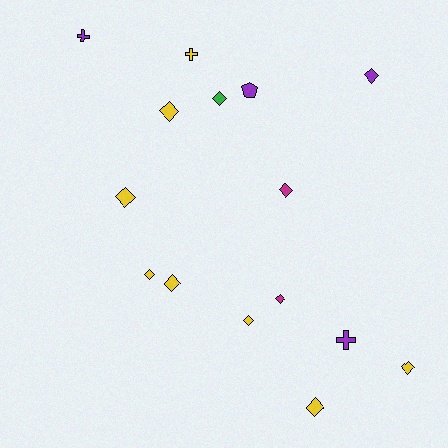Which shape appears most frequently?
Diamond, with 11 objects.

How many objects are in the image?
There are 15 objects.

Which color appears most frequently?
Yellow, with 8 objects.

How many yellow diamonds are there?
There are 7 yellow diamonds.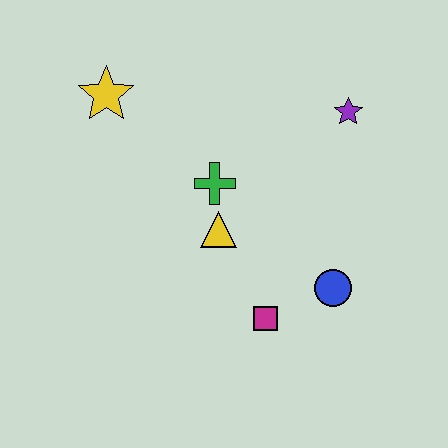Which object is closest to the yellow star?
The green cross is closest to the yellow star.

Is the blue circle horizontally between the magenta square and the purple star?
Yes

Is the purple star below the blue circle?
No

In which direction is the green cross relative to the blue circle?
The green cross is to the left of the blue circle.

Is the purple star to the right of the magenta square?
Yes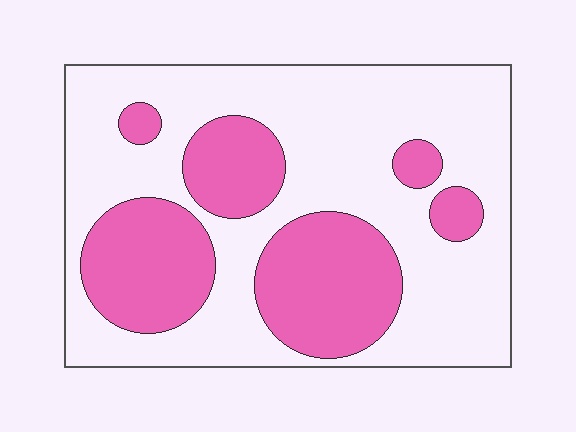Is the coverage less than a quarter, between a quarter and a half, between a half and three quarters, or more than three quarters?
Between a quarter and a half.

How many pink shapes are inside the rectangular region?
6.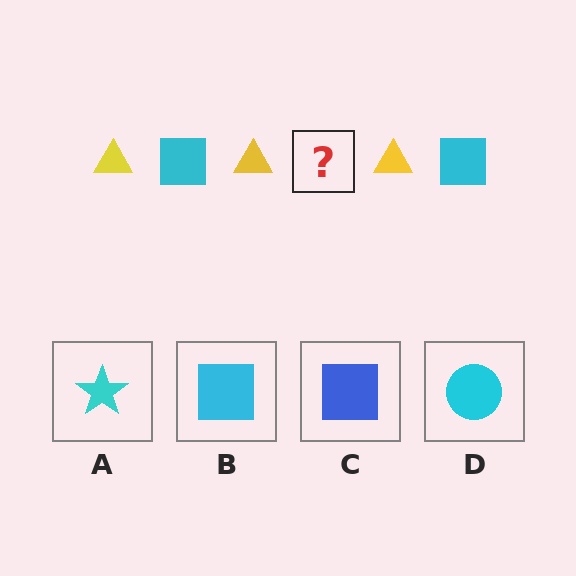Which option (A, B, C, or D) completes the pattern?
B.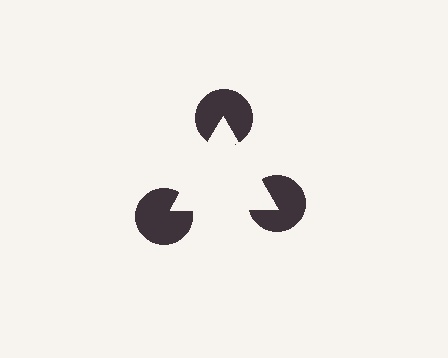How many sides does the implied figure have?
3 sides.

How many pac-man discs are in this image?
There are 3 — one at each vertex of the illusory triangle.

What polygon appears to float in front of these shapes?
An illusory triangle — its edges are inferred from the aligned wedge cuts in the pac-man discs, not physically drawn.